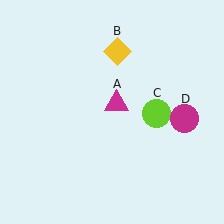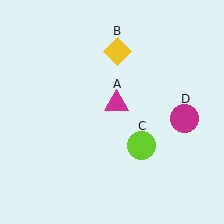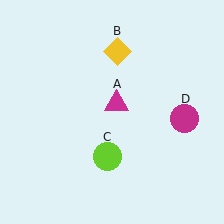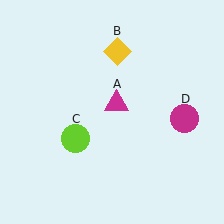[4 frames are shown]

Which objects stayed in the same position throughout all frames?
Magenta triangle (object A) and yellow diamond (object B) and magenta circle (object D) remained stationary.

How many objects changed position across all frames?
1 object changed position: lime circle (object C).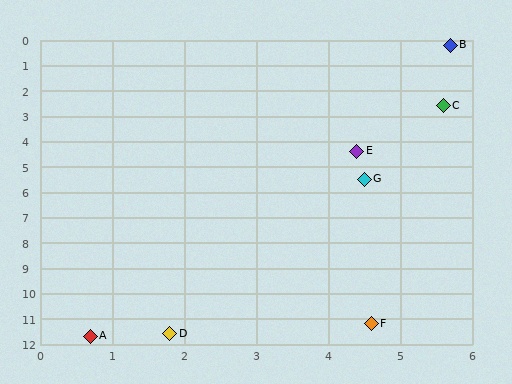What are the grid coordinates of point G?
Point G is at approximately (4.5, 5.5).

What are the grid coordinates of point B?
Point B is at approximately (5.7, 0.2).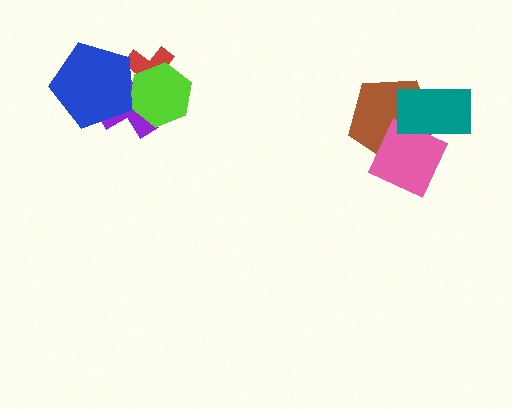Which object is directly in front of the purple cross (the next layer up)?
The lime hexagon is directly in front of the purple cross.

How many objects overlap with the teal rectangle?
2 objects overlap with the teal rectangle.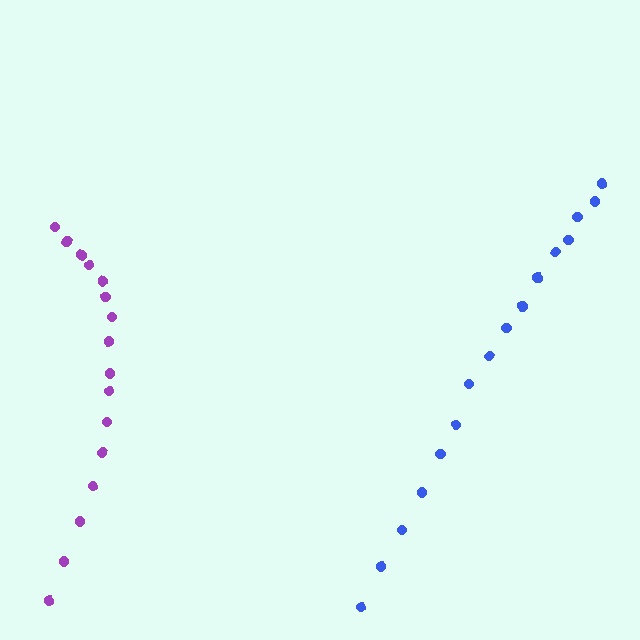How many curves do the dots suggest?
There are 2 distinct paths.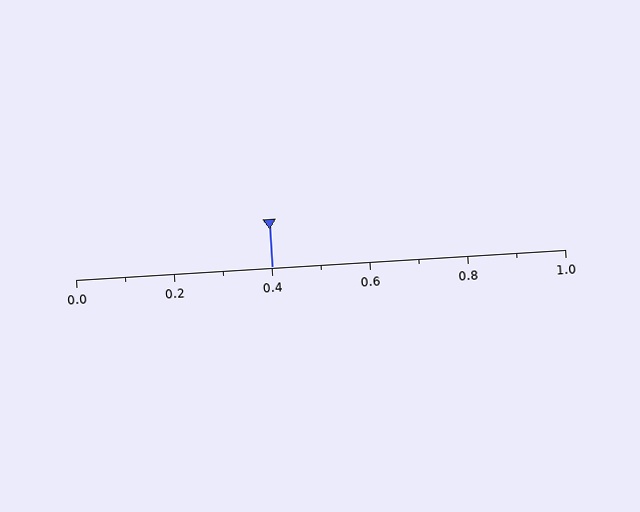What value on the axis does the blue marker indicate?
The marker indicates approximately 0.4.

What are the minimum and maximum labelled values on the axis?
The axis runs from 0.0 to 1.0.